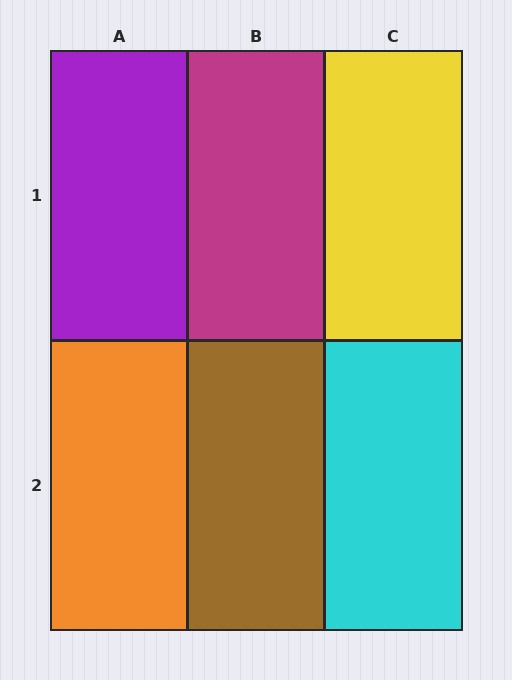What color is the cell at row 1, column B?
Magenta.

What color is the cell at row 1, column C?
Yellow.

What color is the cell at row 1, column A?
Purple.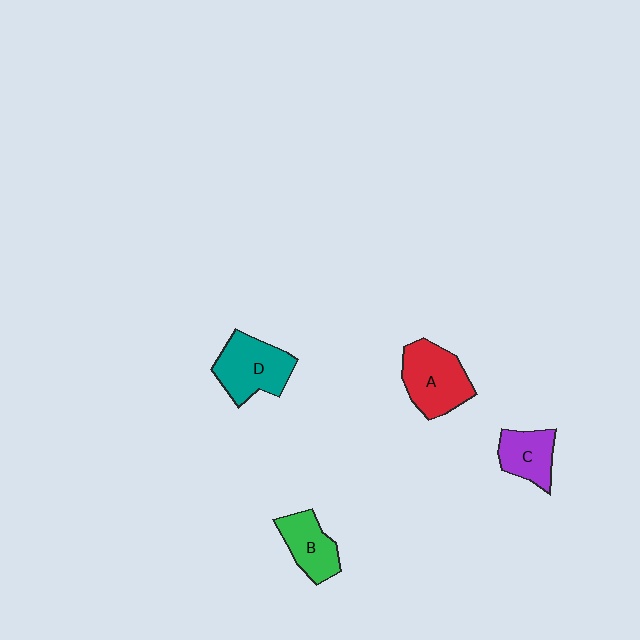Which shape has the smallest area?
Shape C (purple).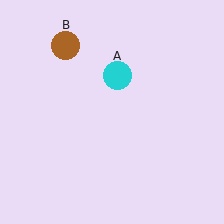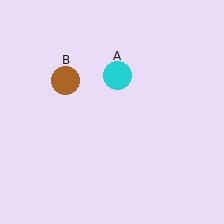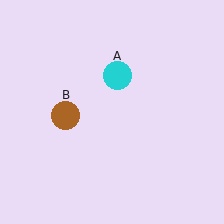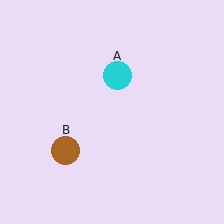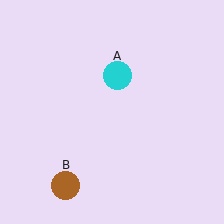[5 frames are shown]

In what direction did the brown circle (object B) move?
The brown circle (object B) moved down.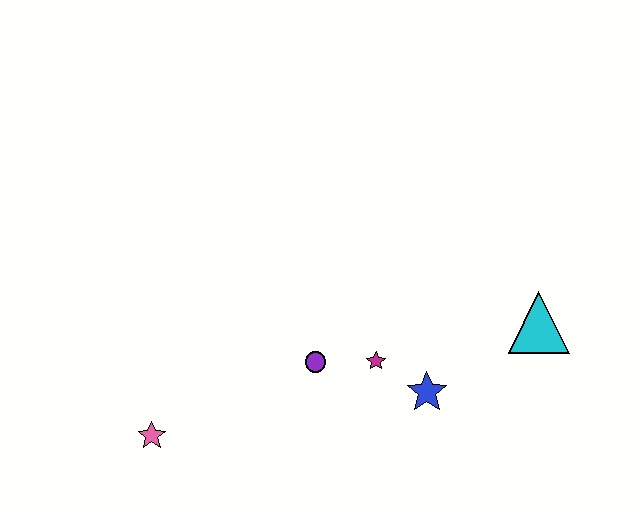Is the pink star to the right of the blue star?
No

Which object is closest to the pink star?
The purple circle is closest to the pink star.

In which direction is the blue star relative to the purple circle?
The blue star is to the right of the purple circle.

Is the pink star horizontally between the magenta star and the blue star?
No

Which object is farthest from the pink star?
The cyan triangle is farthest from the pink star.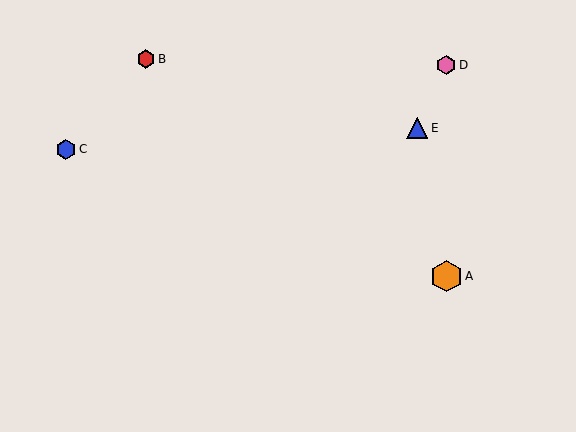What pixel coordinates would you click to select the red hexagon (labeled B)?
Click at (146, 59) to select the red hexagon B.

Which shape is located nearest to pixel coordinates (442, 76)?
The pink hexagon (labeled D) at (446, 65) is nearest to that location.